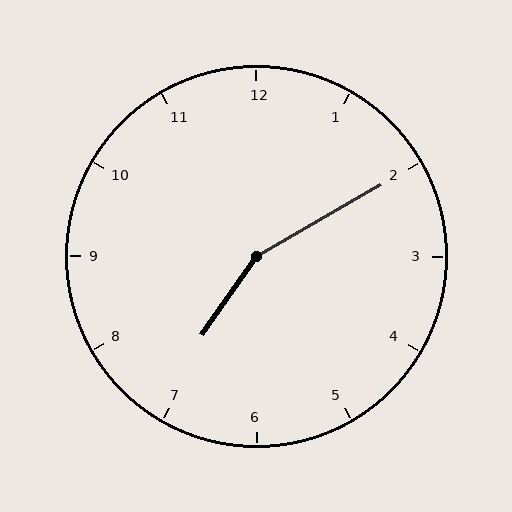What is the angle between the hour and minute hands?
Approximately 155 degrees.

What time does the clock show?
7:10.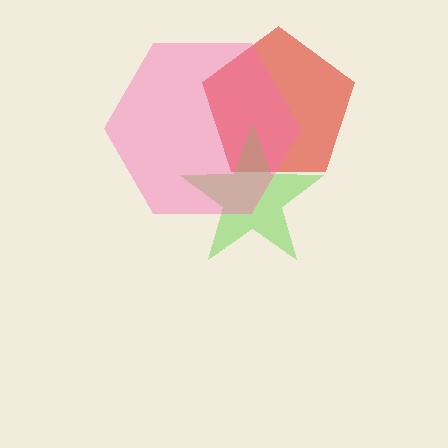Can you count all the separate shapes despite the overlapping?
Yes, there are 3 separate shapes.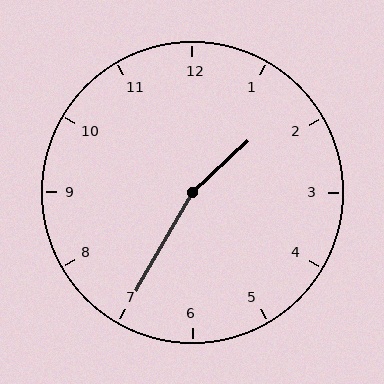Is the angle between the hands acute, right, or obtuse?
It is obtuse.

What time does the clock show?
1:35.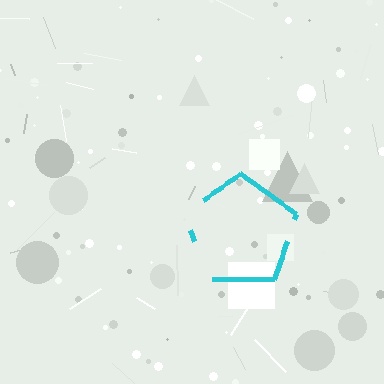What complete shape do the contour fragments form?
The contour fragments form a pentagon.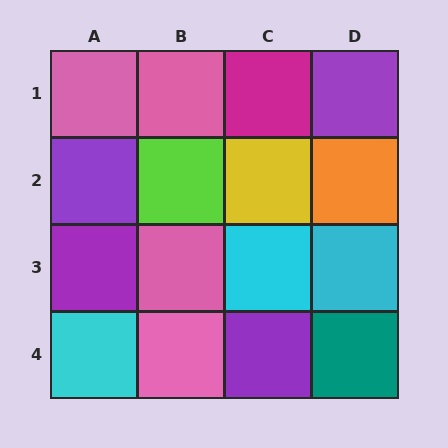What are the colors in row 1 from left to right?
Pink, pink, magenta, purple.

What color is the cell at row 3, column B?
Pink.